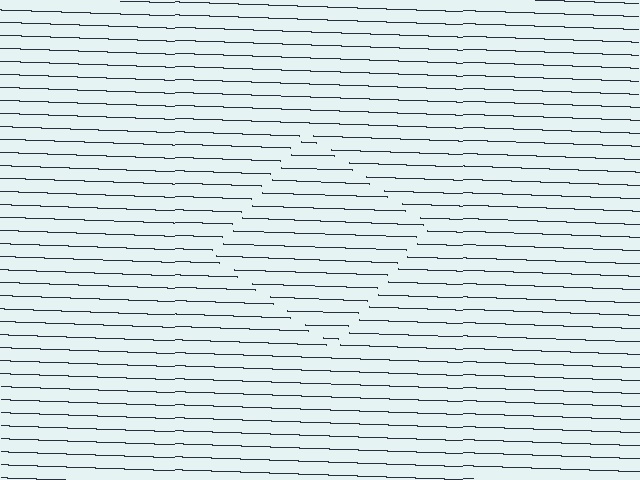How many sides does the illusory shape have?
4 sides — the line-ends trace a square.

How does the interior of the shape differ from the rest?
The interior of the shape contains the same grating, shifted by half a period — the contour is defined by the phase discontinuity where line-ends from the inner and outer gratings abut.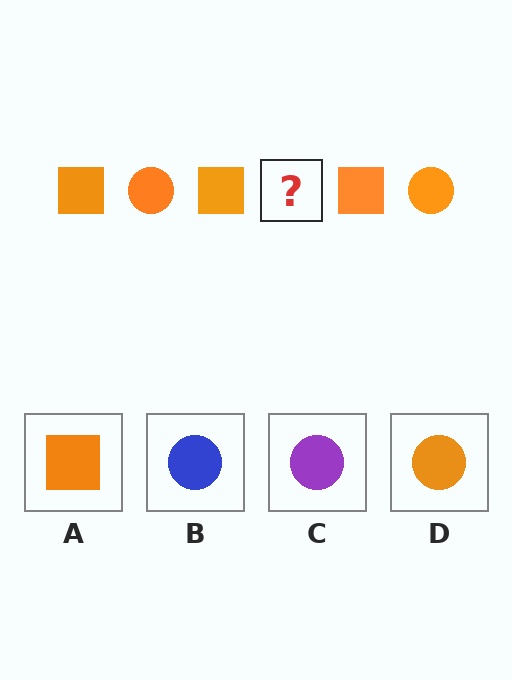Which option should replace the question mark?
Option D.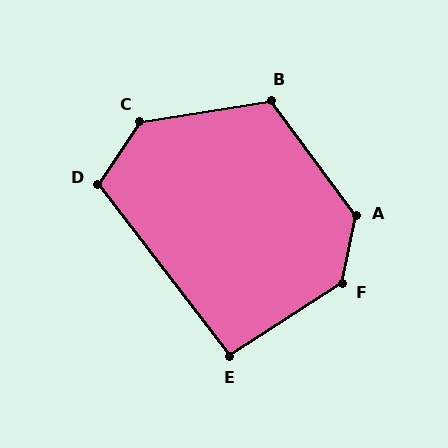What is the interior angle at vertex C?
Approximately 133 degrees (obtuse).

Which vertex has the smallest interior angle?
E, at approximately 95 degrees.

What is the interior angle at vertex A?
Approximately 132 degrees (obtuse).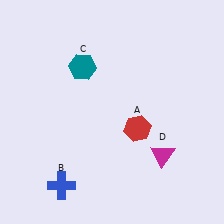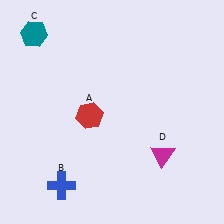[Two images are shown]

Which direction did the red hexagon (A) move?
The red hexagon (A) moved left.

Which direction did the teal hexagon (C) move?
The teal hexagon (C) moved left.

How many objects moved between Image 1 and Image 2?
2 objects moved between the two images.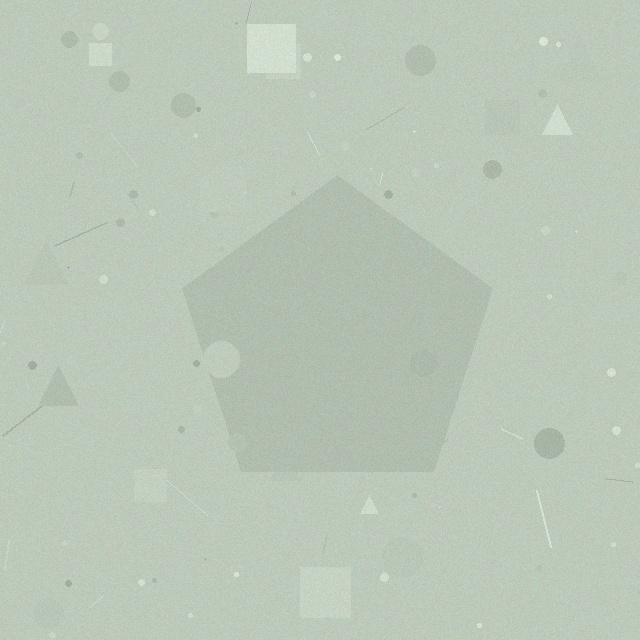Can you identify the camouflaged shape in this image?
The camouflaged shape is a pentagon.